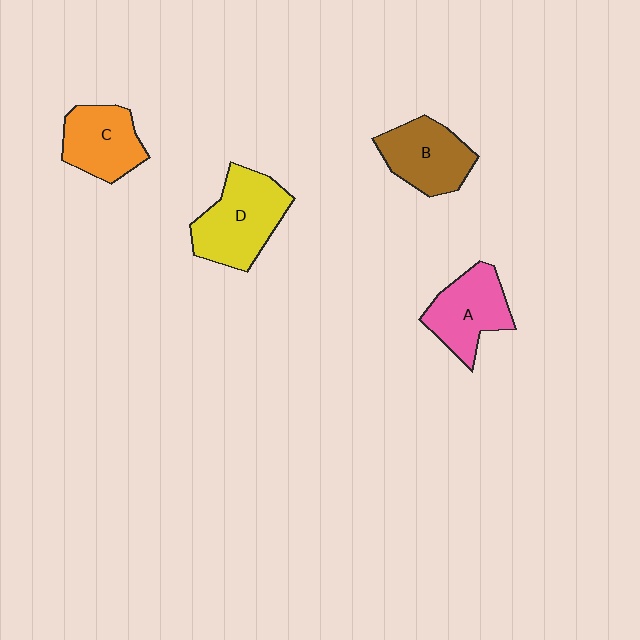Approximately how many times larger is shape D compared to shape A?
Approximately 1.2 times.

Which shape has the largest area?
Shape D (yellow).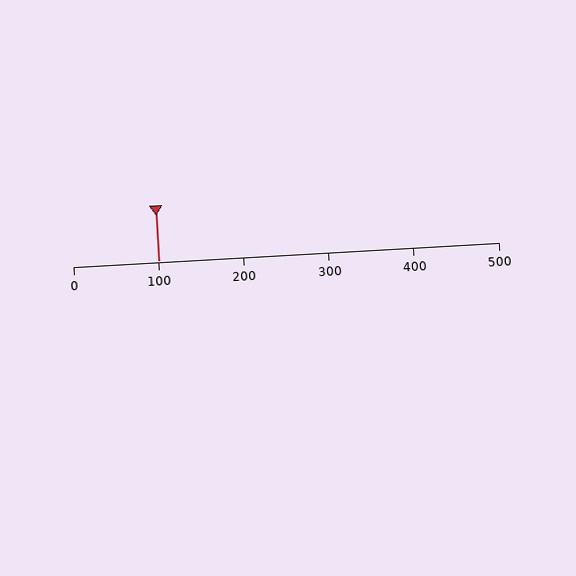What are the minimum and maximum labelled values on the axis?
The axis runs from 0 to 500.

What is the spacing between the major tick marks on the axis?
The major ticks are spaced 100 apart.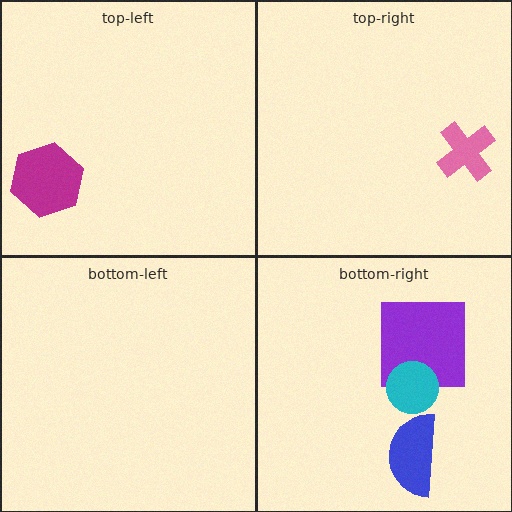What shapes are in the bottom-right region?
The purple square, the blue semicircle, the cyan circle.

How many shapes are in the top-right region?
1.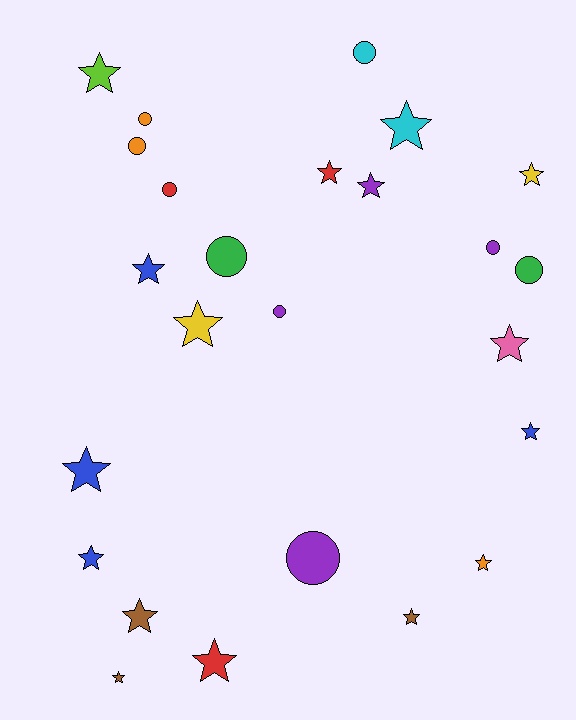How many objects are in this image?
There are 25 objects.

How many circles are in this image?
There are 9 circles.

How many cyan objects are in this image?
There are 2 cyan objects.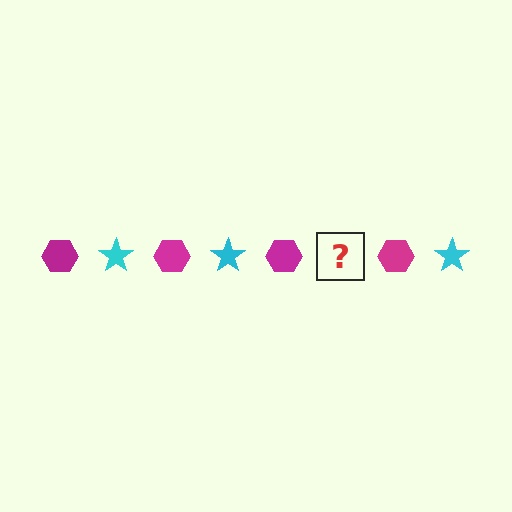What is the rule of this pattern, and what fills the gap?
The rule is that the pattern alternates between magenta hexagon and cyan star. The gap should be filled with a cyan star.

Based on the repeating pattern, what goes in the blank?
The blank should be a cyan star.